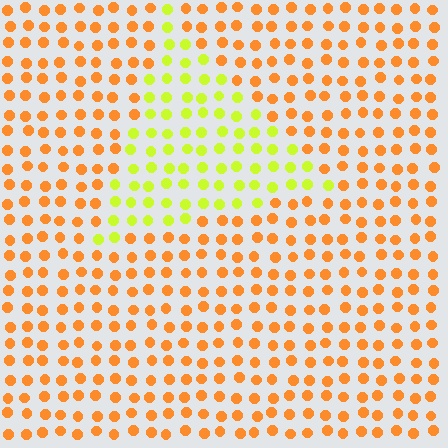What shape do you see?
I see a triangle.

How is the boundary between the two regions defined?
The boundary is defined purely by a slight shift in hue (about 47 degrees). Spacing, size, and orientation are identical on both sides.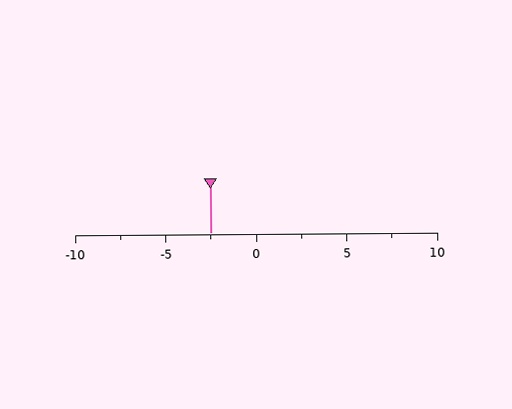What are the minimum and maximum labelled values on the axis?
The axis runs from -10 to 10.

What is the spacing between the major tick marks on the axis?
The major ticks are spaced 5 apart.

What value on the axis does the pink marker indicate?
The marker indicates approximately -2.5.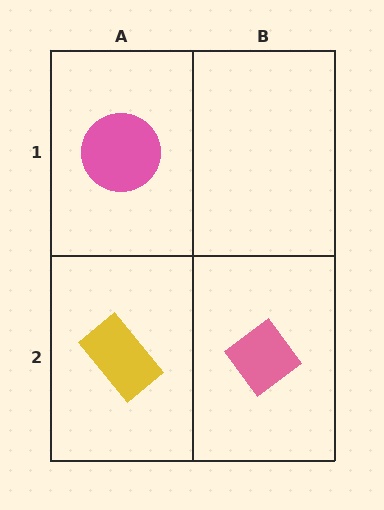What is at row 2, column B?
A pink diamond.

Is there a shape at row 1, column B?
No, that cell is empty.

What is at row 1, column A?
A pink circle.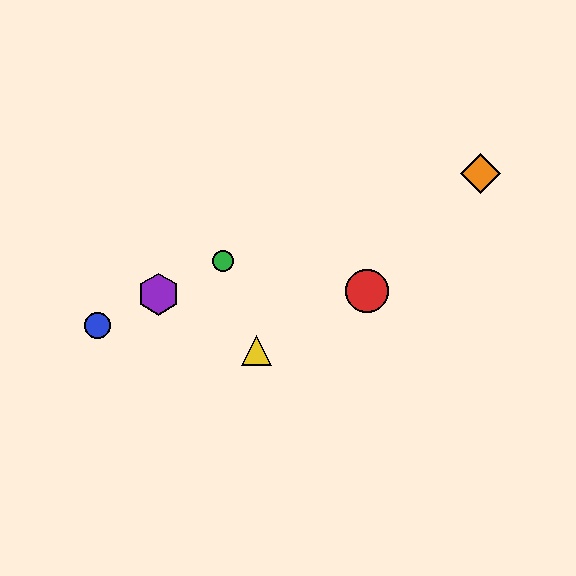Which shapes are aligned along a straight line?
The blue circle, the green circle, the purple hexagon are aligned along a straight line.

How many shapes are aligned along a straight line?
3 shapes (the blue circle, the green circle, the purple hexagon) are aligned along a straight line.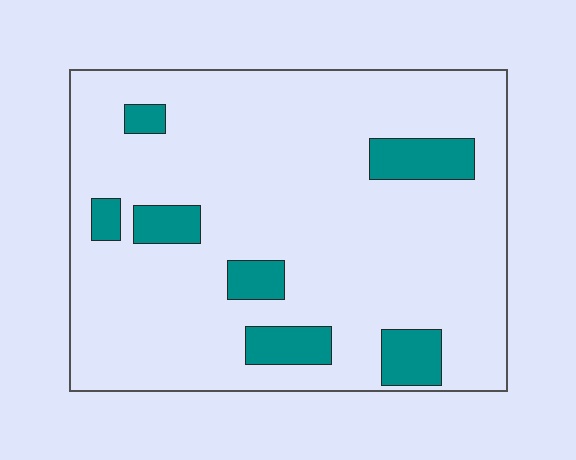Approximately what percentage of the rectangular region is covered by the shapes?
Approximately 15%.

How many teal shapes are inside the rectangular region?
7.